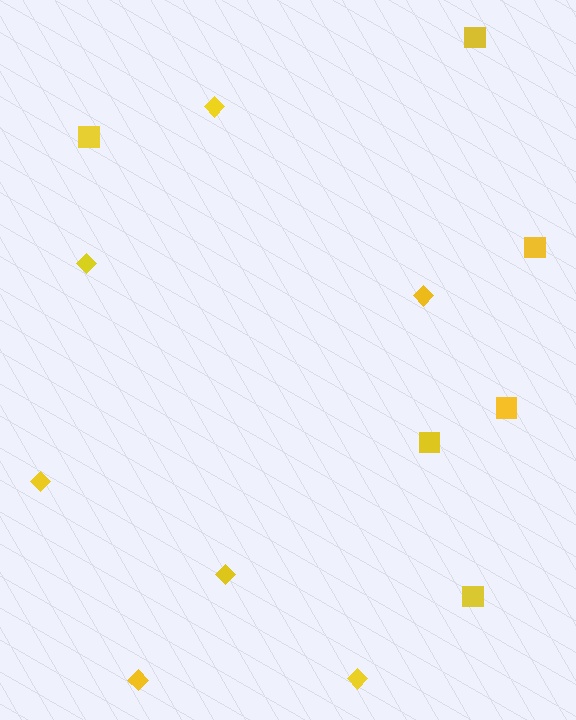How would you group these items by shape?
There are 2 groups: one group of diamonds (7) and one group of squares (6).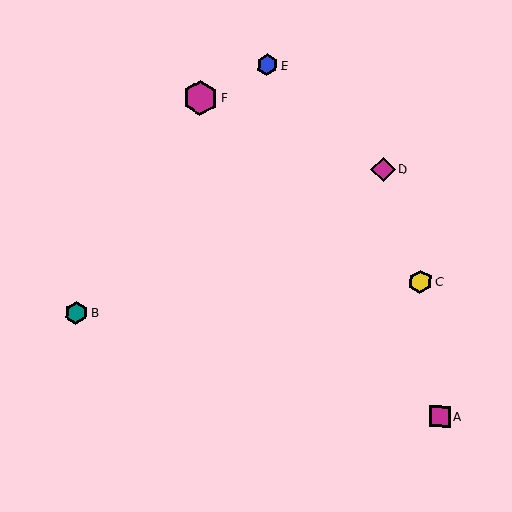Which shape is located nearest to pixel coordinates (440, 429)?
The magenta square (labeled A) at (440, 416) is nearest to that location.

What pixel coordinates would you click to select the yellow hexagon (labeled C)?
Click at (420, 282) to select the yellow hexagon C.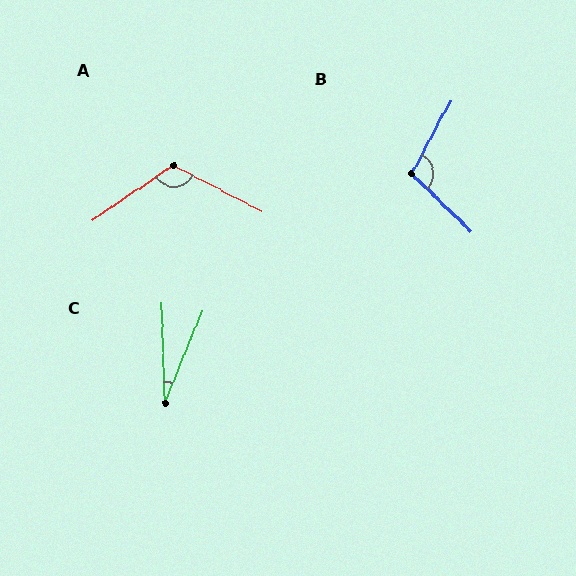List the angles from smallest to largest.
C (24°), B (106°), A (119°).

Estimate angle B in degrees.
Approximately 106 degrees.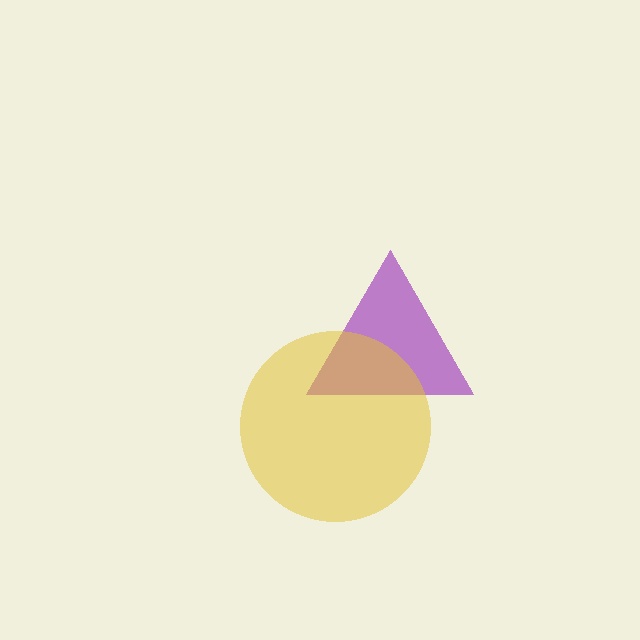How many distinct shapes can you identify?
There are 2 distinct shapes: a purple triangle, a yellow circle.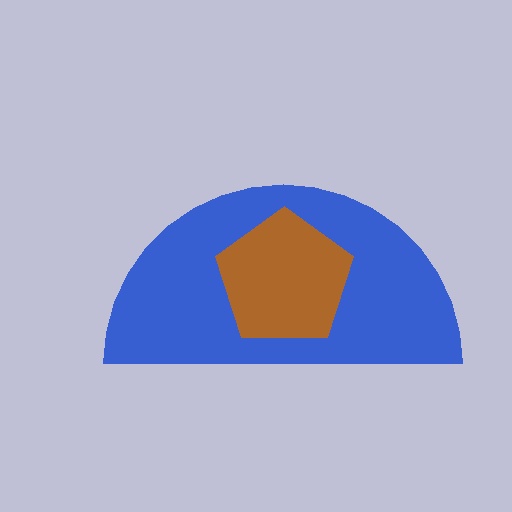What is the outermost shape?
The blue semicircle.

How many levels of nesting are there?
2.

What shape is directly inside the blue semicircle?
The brown pentagon.